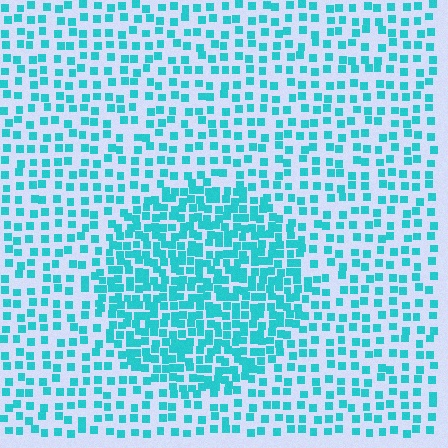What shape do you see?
I see a circle.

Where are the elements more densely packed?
The elements are more densely packed inside the circle boundary.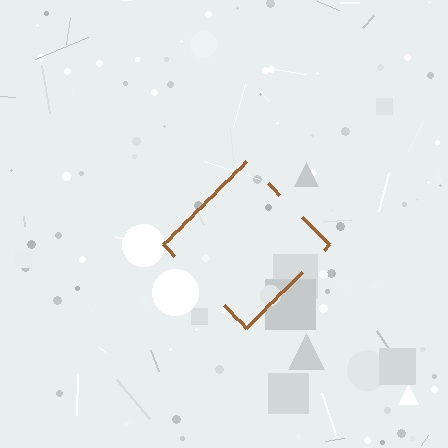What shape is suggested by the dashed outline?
The dashed outline suggests a diamond.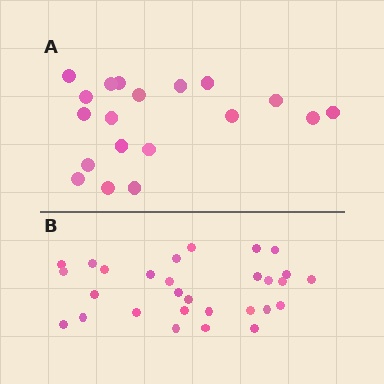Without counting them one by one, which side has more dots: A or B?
Region B (the bottom region) has more dots.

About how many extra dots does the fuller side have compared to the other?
Region B has roughly 10 or so more dots than region A.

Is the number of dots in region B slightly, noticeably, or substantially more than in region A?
Region B has substantially more. The ratio is roughly 1.5 to 1.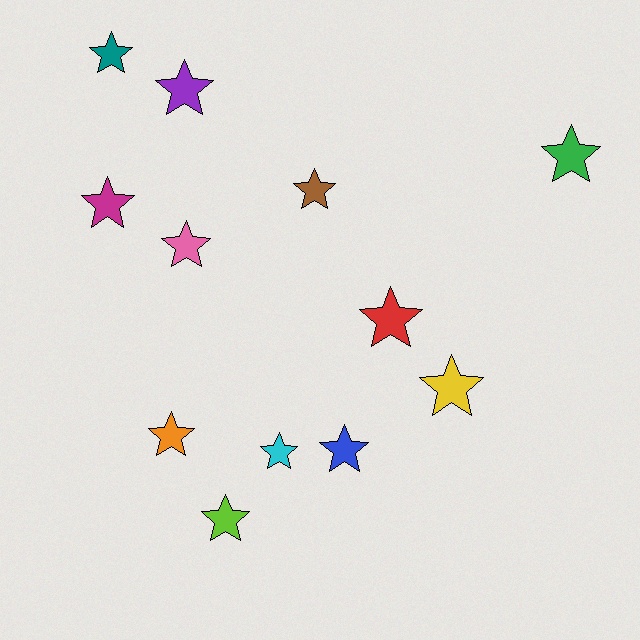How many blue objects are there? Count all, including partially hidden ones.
There is 1 blue object.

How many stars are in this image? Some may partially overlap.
There are 12 stars.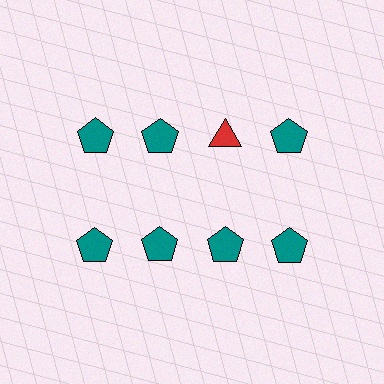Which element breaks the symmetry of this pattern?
The red triangle in the top row, center column breaks the symmetry. All other shapes are teal pentagons.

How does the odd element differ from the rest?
It differs in both color (red instead of teal) and shape (triangle instead of pentagon).